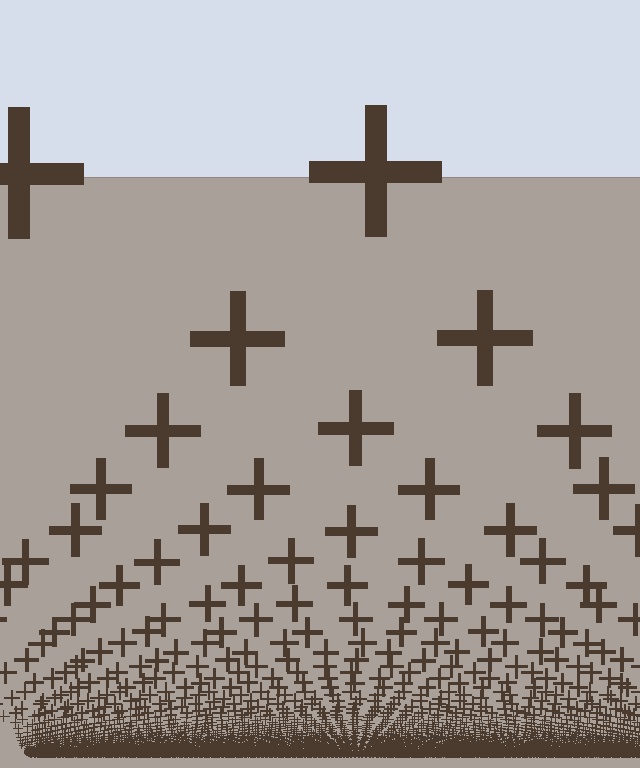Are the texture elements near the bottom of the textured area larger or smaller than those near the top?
Smaller. The gradient is inverted — elements near the bottom are smaller and denser.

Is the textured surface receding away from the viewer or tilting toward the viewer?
The surface appears to tilt toward the viewer. Texture elements get larger and sparser toward the top.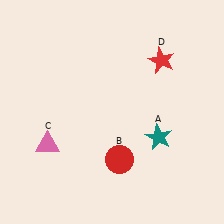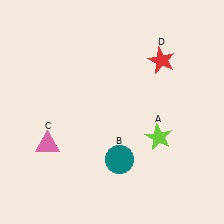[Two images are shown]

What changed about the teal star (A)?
In Image 1, A is teal. In Image 2, it changed to lime.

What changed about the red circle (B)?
In Image 1, B is red. In Image 2, it changed to teal.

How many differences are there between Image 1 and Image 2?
There are 2 differences between the two images.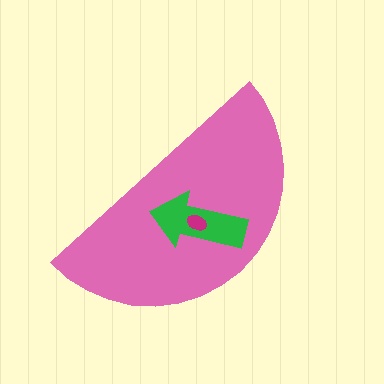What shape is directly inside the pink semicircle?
The green arrow.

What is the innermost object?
The magenta ellipse.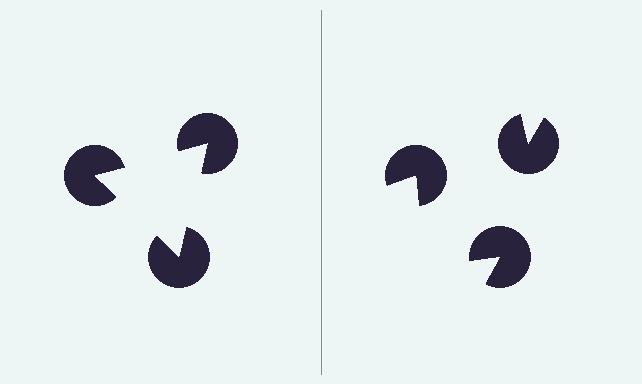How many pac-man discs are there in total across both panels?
6 — 3 on each side.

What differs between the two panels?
The pac-man discs are positioned identically on both sides; only the wedge orientations differ. On the left they align to a triangle; on the right they are misaligned.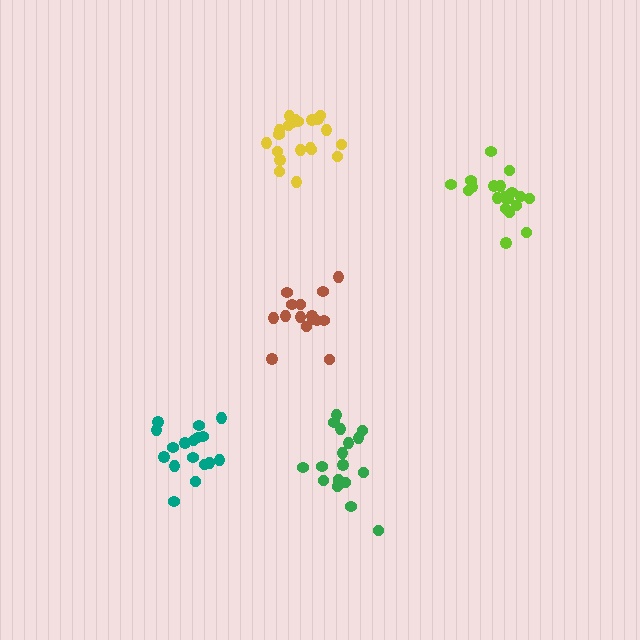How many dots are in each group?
Group 1: 20 dots, Group 2: 17 dots, Group 3: 15 dots, Group 4: 18 dots, Group 5: 21 dots (91 total).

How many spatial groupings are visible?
There are 5 spatial groupings.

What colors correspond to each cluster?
The clusters are colored: lime, teal, brown, green, yellow.